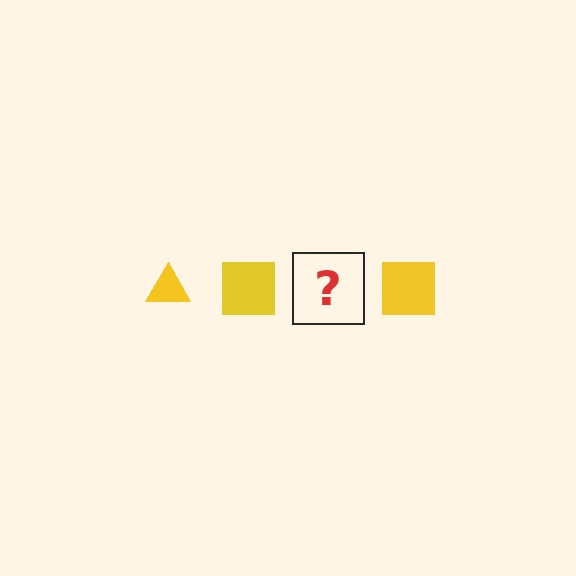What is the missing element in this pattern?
The missing element is a yellow triangle.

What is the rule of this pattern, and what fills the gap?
The rule is that the pattern cycles through triangle, square shapes in yellow. The gap should be filled with a yellow triangle.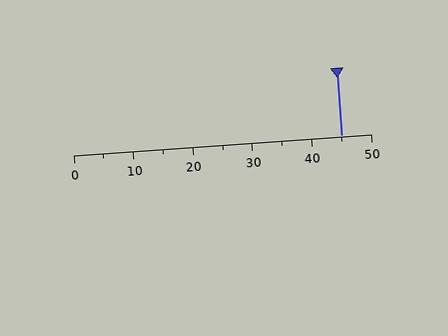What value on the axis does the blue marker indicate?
The marker indicates approximately 45.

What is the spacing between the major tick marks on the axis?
The major ticks are spaced 10 apart.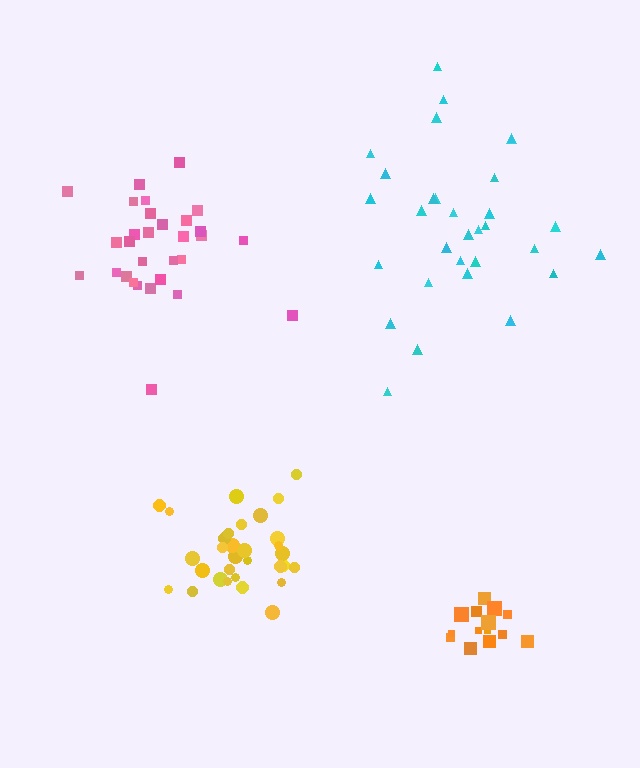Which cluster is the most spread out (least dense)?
Cyan.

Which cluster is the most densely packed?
Orange.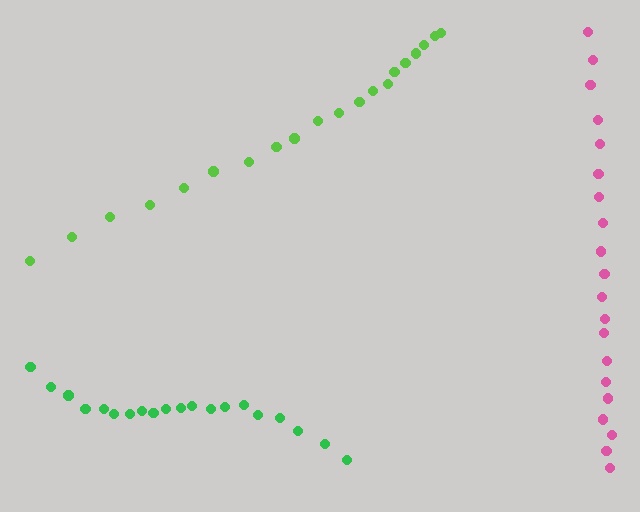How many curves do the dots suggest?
There are 3 distinct paths.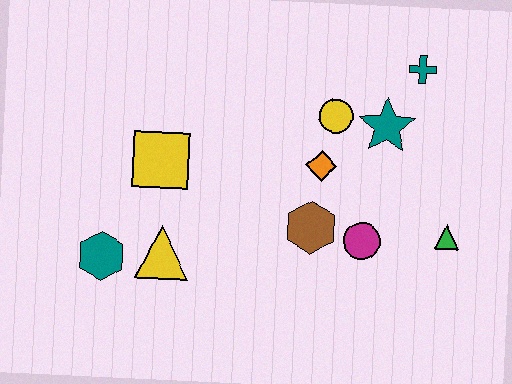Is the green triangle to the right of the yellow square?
Yes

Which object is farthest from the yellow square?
The green triangle is farthest from the yellow square.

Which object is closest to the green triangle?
The magenta circle is closest to the green triangle.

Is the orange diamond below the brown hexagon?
No